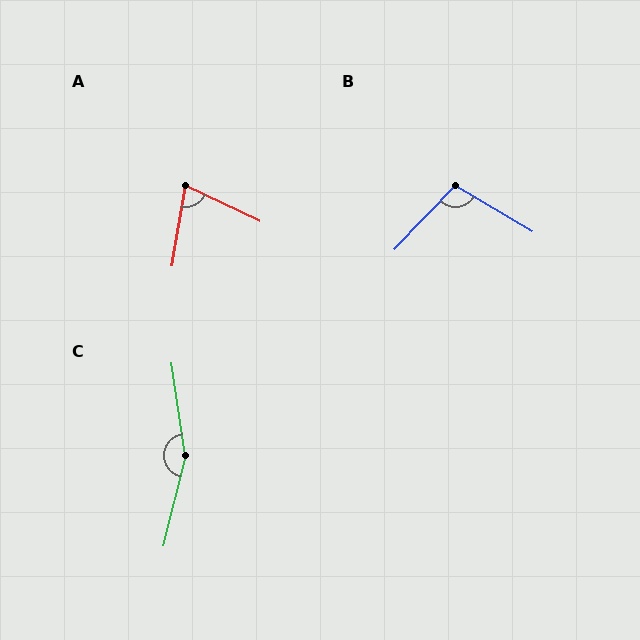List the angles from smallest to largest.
A (74°), B (102°), C (158°).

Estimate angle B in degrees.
Approximately 102 degrees.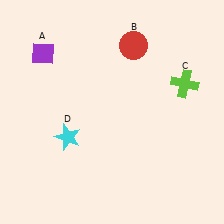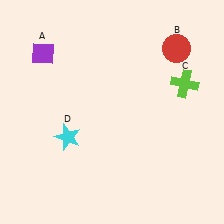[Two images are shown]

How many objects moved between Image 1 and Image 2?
1 object moved between the two images.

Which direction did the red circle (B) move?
The red circle (B) moved right.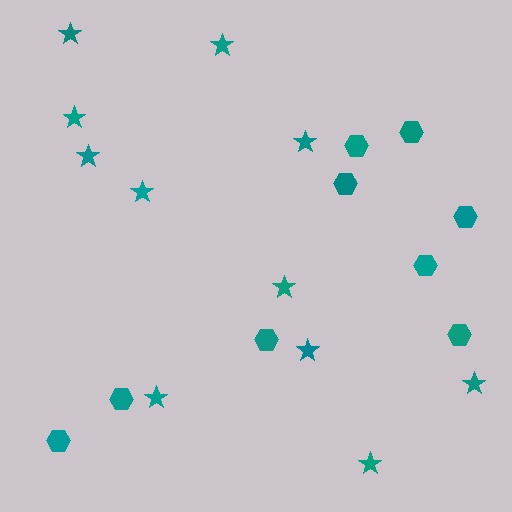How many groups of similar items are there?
There are 2 groups: one group of stars (11) and one group of hexagons (9).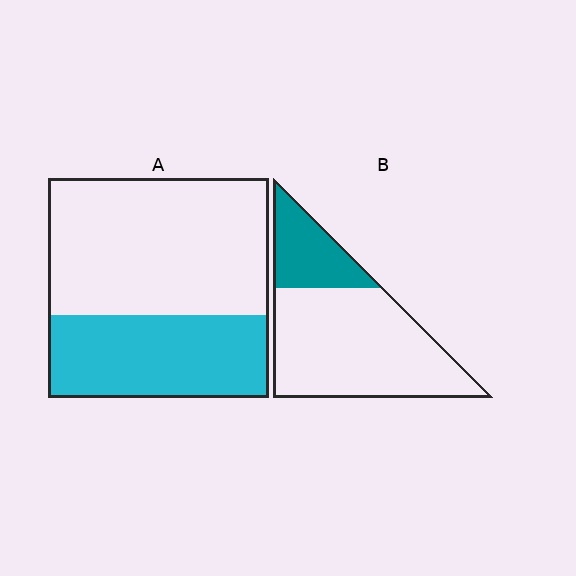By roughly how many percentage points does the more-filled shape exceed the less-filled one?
By roughly 15 percentage points (A over B).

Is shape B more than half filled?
No.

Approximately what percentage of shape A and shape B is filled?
A is approximately 40% and B is approximately 25%.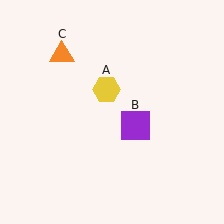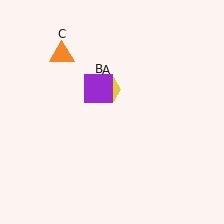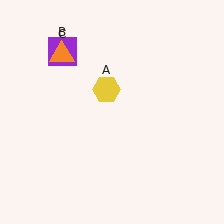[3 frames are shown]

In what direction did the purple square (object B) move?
The purple square (object B) moved up and to the left.